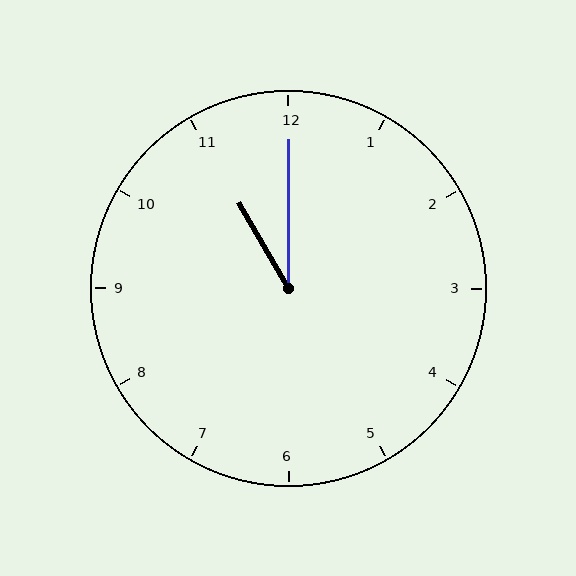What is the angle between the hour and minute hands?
Approximately 30 degrees.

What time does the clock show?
11:00.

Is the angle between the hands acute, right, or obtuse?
It is acute.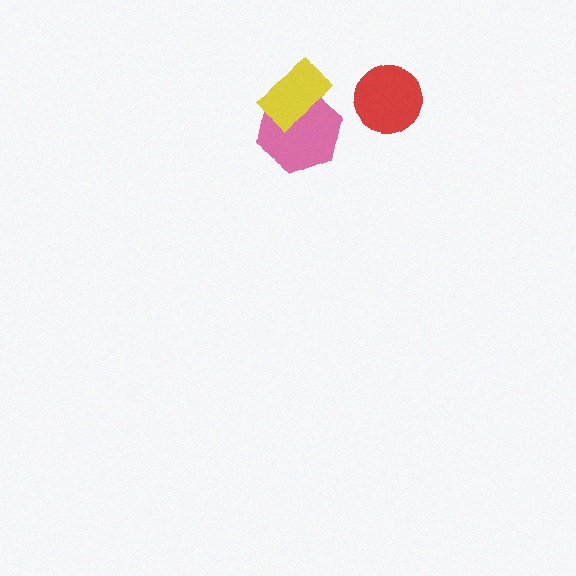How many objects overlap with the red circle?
0 objects overlap with the red circle.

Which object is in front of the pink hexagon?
The yellow rectangle is in front of the pink hexagon.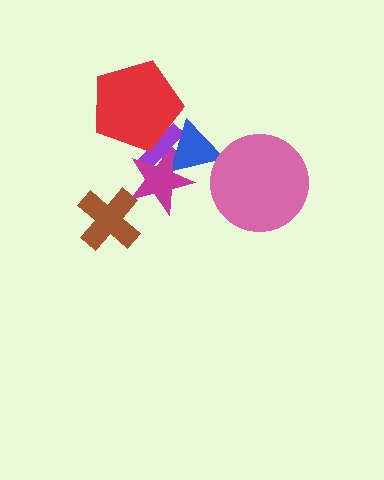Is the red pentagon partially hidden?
No, no other shape covers it.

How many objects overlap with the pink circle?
0 objects overlap with the pink circle.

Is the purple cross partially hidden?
Yes, it is partially covered by another shape.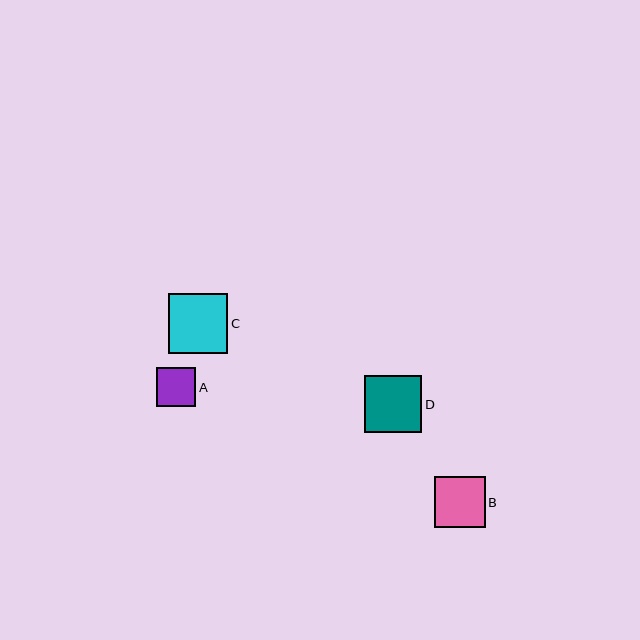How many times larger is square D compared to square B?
Square D is approximately 1.1 times the size of square B.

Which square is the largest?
Square C is the largest with a size of approximately 60 pixels.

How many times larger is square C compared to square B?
Square C is approximately 1.2 times the size of square B.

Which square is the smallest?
Square A is the smallest with a size of approximately 39 pixels.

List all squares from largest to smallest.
From largest to smallest: C, D, B, A.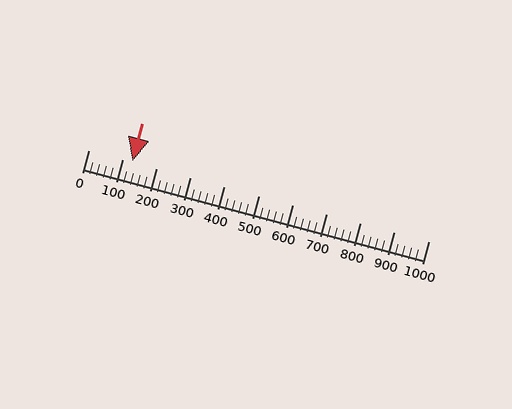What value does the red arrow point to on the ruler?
The red arrow points to approximately 129.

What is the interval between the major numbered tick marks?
The major tick marks are spaced 100 units apart.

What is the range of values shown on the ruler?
The ruler shows values from 0 to 1000.